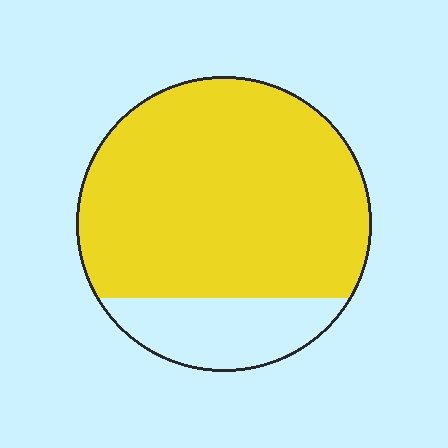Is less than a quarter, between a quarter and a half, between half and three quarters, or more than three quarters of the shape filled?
More than three quarters.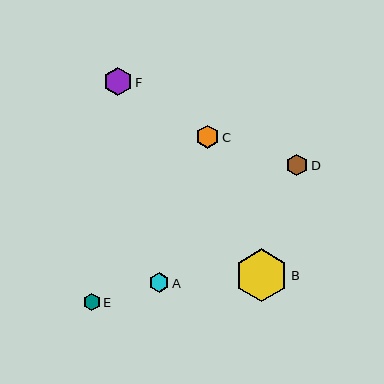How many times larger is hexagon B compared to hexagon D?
Hexagon B is approximately 2.4 times the size of hexagon D.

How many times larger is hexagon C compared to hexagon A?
Hexagon C is approximately 1.1 times the size of hexagon A.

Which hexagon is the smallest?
Hexagon E is the smallest with a size of approximately 17 pixels.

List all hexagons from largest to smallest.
From largest to smallest: B, F, C, D, A, E.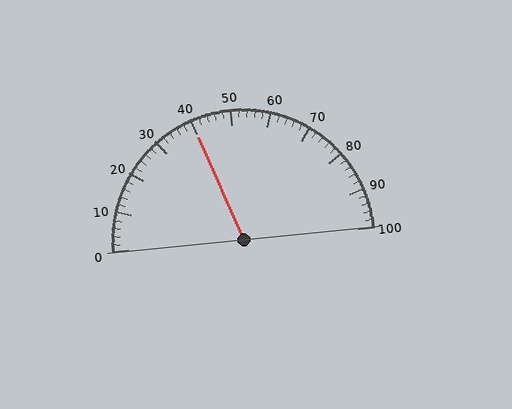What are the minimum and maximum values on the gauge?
The gauge ranges from 0 to 100.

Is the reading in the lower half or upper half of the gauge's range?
The reading is in the lower half of the range (0 to 100).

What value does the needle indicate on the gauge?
The needle indicates approximately 40.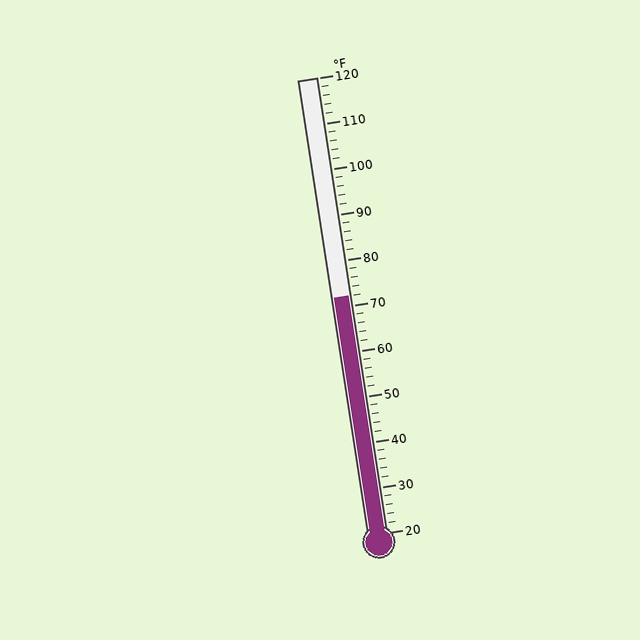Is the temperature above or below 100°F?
The temperature is below 100°F.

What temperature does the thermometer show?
The thermometer shows approximately 72°F.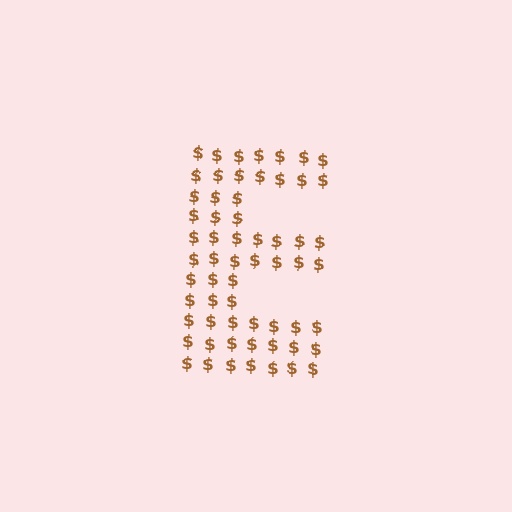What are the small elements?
The small elements are dollar signs.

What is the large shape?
The large shape is the letter E.